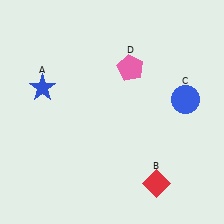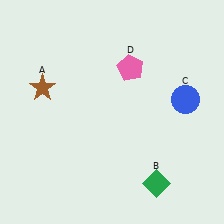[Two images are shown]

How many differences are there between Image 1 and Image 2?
There are 2 differences between the two images.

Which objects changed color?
A changed from blue to brown. B changed from red to green.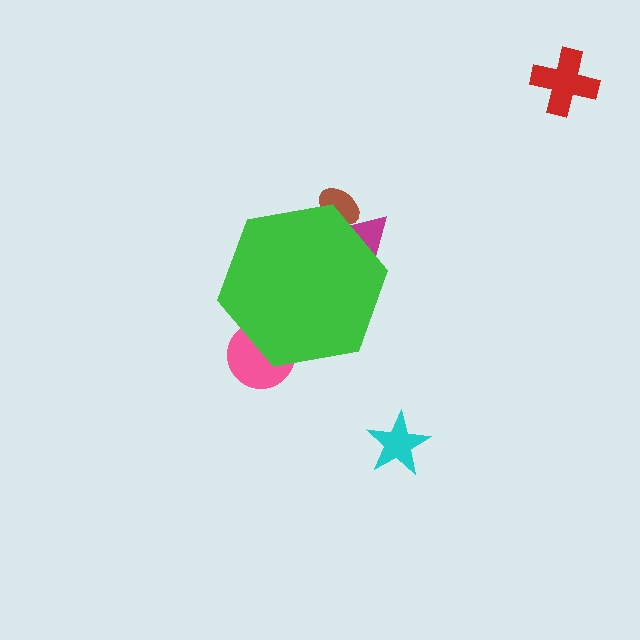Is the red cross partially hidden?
No, the red cross is fully visible.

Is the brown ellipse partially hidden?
Yes, the brown ellipse is partially hidden behind the green hexagon.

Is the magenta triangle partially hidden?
Yes, the magenta triangle is partially hidden behind the green hexagon.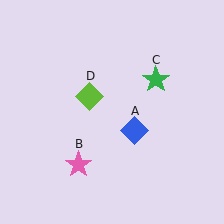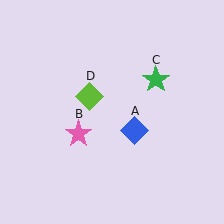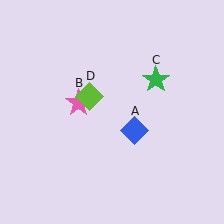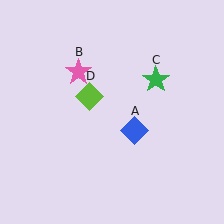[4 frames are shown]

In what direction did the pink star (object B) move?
The pink star (object B) moved up.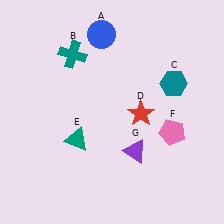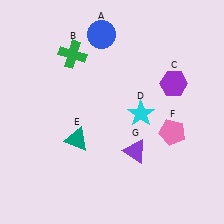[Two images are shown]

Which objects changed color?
B changed from teal to green. C changed from teal to purple. D changed from red to cyan.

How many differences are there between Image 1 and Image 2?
There are 3 differences between the two images.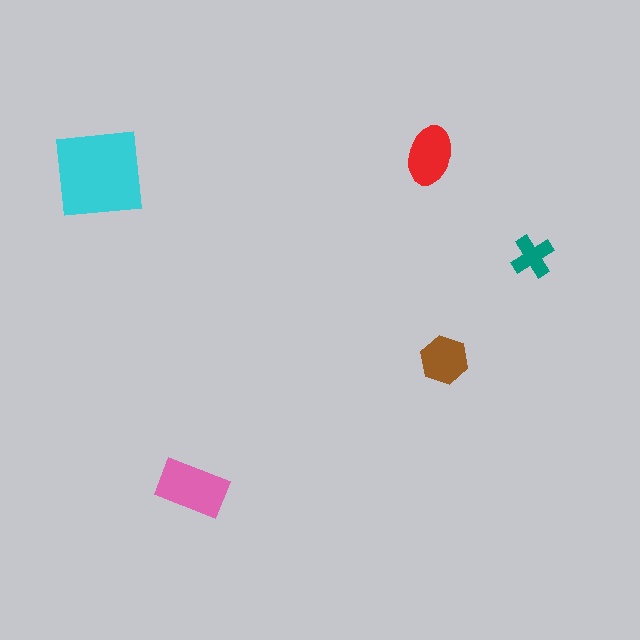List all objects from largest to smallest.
The cyan square, the pink rectangle, the red ellipse, the brown hexagon, the teal cross.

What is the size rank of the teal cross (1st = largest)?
5th.